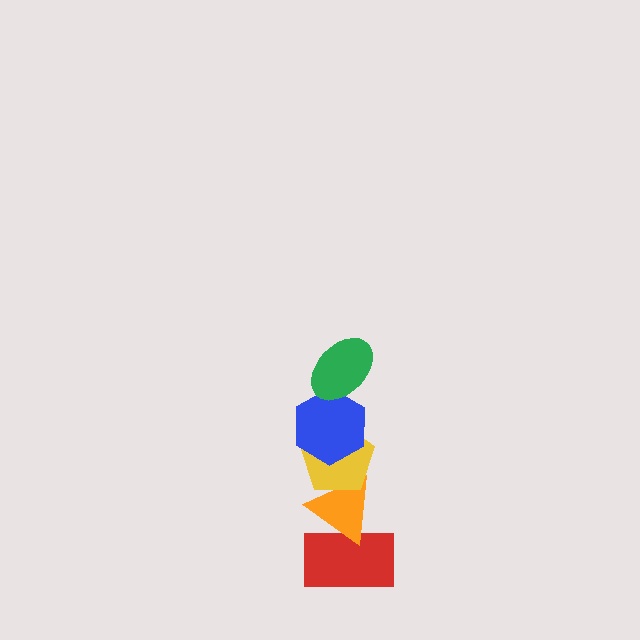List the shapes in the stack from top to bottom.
From top to bottom: the green ellipse, the blue hexagon, the yellow pentagon, the orange triangle, the red rectangle.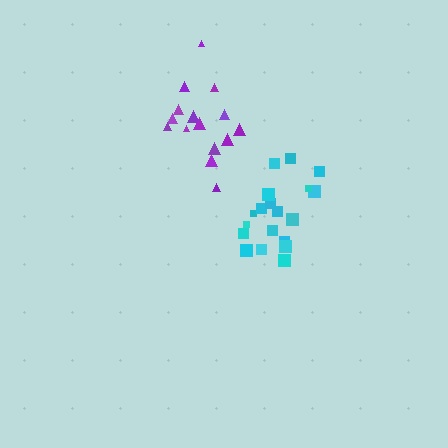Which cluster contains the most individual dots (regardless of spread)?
Cyan (20).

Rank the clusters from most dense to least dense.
cyan, purple.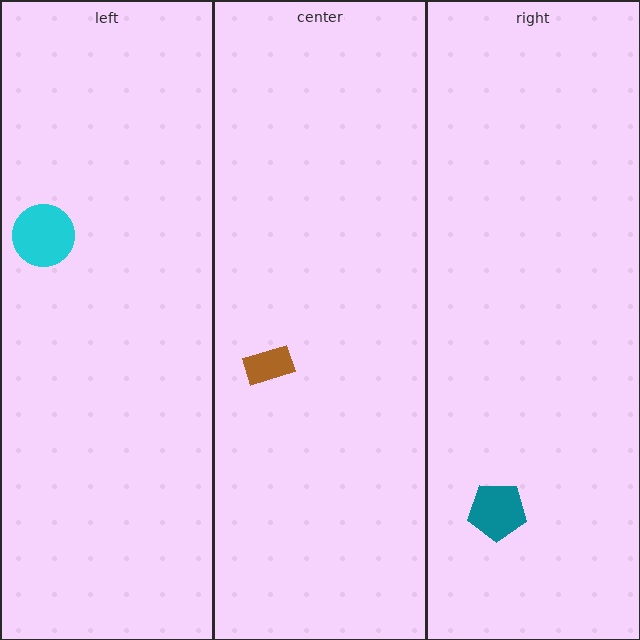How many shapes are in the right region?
1.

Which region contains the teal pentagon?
The right region.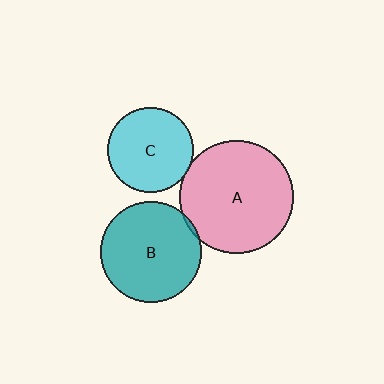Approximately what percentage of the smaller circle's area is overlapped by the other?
Approximately 5%.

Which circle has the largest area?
Circle A (pink).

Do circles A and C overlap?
Yes.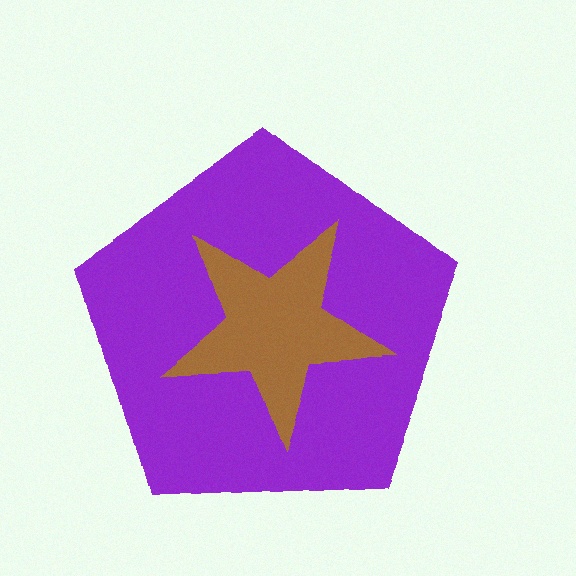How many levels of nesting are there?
2.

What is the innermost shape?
The brown star.